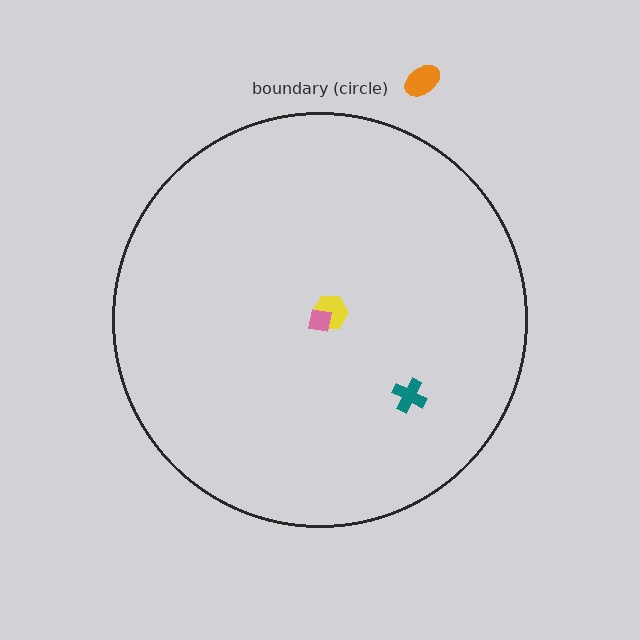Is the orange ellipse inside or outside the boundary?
Outside.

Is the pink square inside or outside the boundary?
Inside.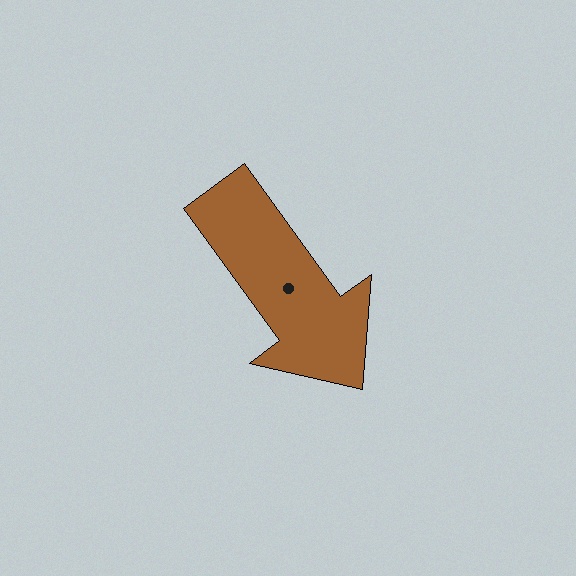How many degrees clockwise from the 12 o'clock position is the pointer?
Approximately 144 degrees.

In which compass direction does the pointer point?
Southeast.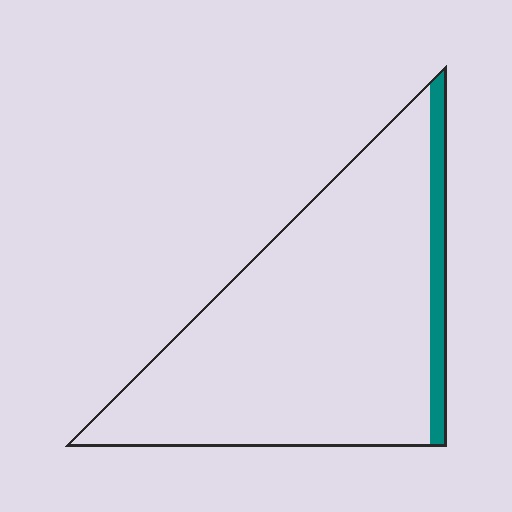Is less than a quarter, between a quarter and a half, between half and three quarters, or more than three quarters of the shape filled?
Less than a quarter.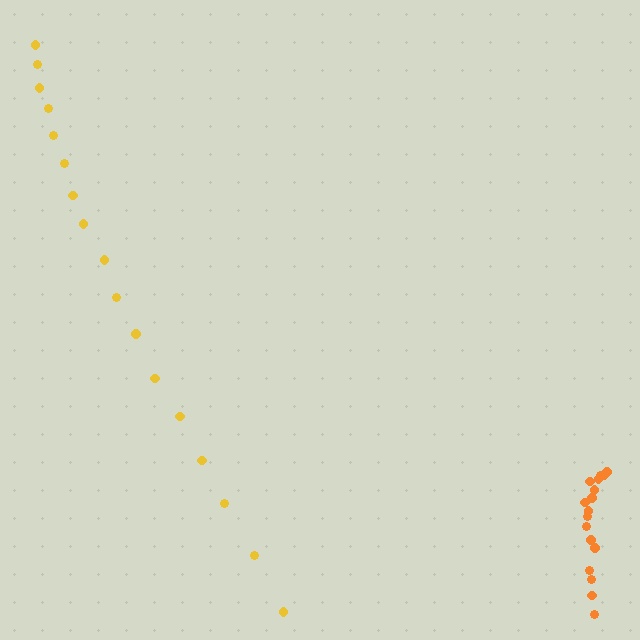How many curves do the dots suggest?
There are 2 distinct paths.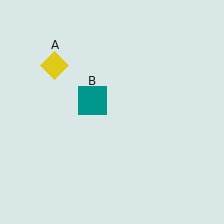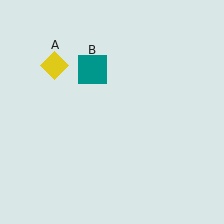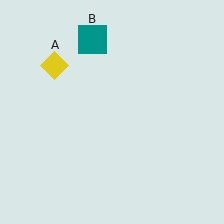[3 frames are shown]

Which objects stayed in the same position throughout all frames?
Yellow diamond (object A) remained stationary.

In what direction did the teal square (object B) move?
The teal square (object B) moved up.